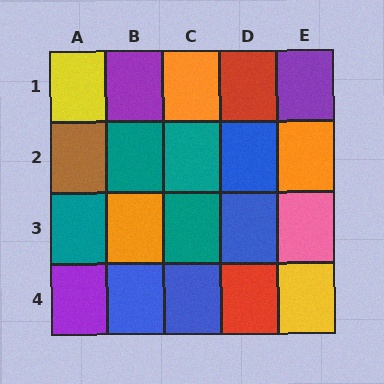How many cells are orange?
3 cells are orange.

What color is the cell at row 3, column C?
Teal.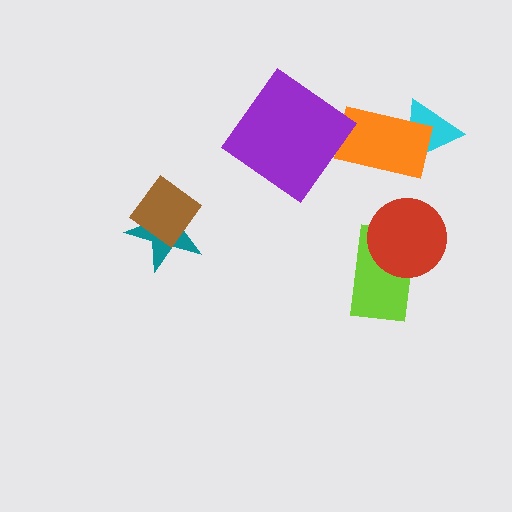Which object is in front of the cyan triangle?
The orange rectangle is in front of the cyan triangle.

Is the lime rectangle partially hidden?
Yes, it is partially covered by another shape.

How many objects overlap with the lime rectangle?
1 object overlaps with the lime rectangle.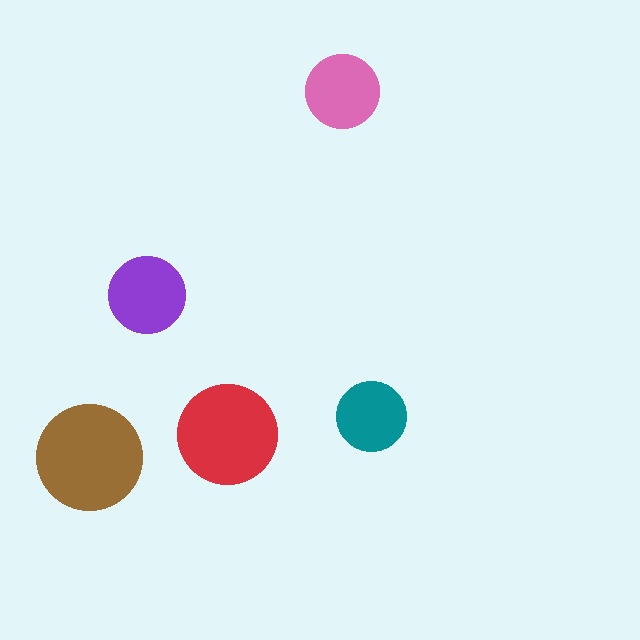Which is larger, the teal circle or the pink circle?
The pink one.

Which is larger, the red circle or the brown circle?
The brown one.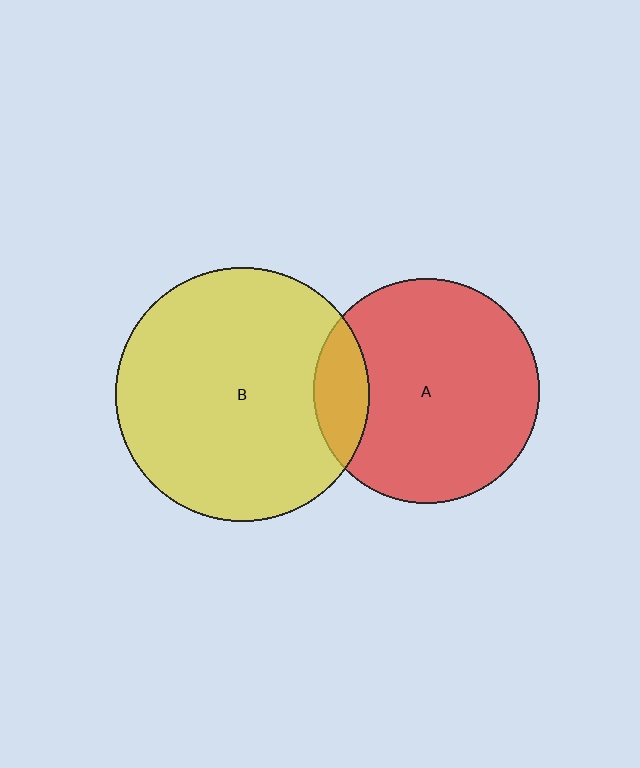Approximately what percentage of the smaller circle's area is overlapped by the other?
Approximately 15%.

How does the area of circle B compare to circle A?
Approximately 1.3 times.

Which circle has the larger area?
Circle B (yellow).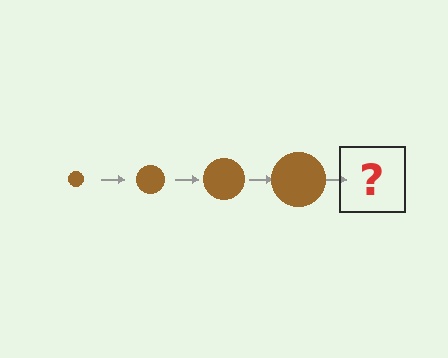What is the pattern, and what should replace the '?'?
The pattern is that the circle gets progressively larger each step. The '?' should be a brown circle, larger than the previous one.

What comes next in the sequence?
The next element should be a brown circle, larger than the previous one.